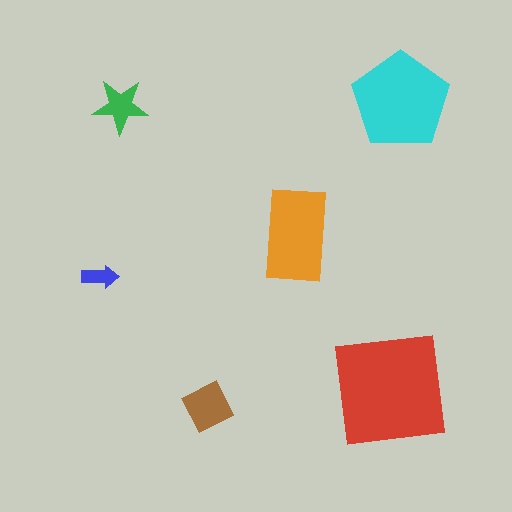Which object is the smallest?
The blue arrow.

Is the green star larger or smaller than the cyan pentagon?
Smaller.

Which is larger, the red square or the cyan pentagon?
The red square.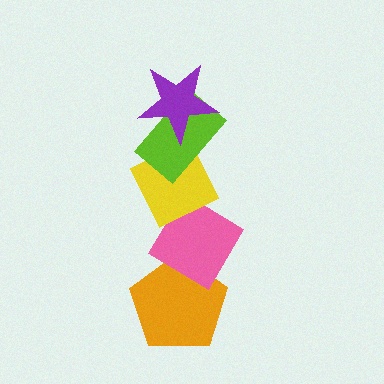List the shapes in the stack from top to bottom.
From top to bottom: the purple star, the lime rectangle, the yellow diamond, the pink diamond, the orange pentagon.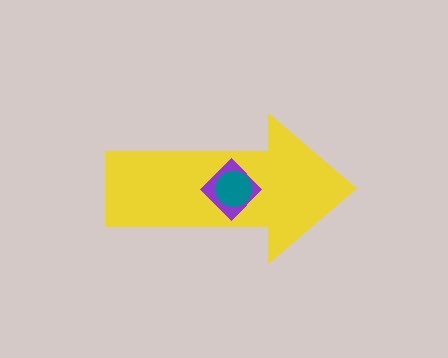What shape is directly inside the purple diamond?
The teal circle.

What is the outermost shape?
The yellow arrow.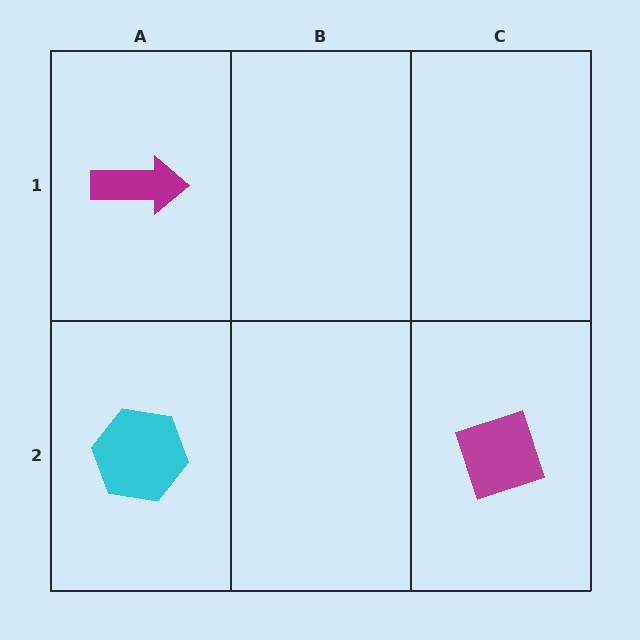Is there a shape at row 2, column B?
No, that cell is empty.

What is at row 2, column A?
A cyan hexagon.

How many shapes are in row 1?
1 shape.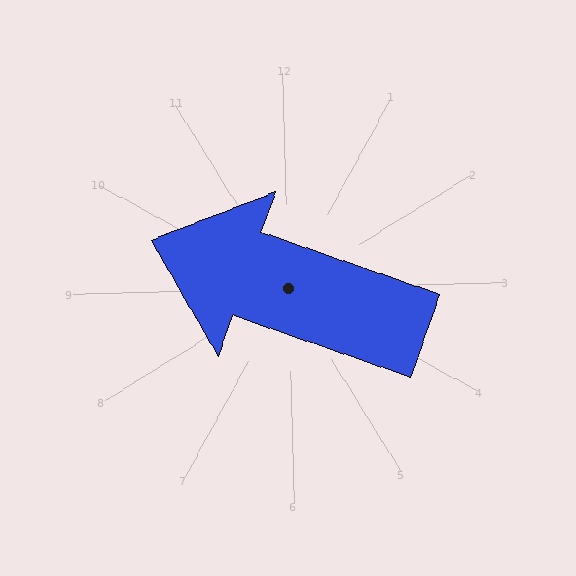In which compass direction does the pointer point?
West.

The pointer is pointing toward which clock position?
Roughly 10 o'clock.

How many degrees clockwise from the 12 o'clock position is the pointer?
Approximately 291 degrees.